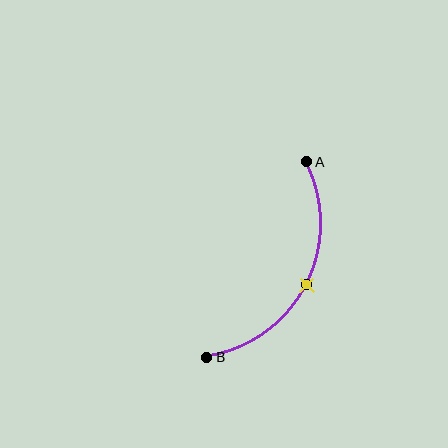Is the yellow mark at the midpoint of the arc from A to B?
Yes. The yellow mark lies on the arc at equal arc-length from both A and B — it is the arc midpoint.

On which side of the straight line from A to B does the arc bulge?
The arc bulges to the right of the straight line connecting A and B.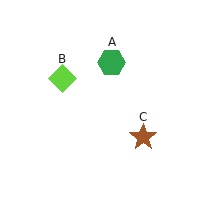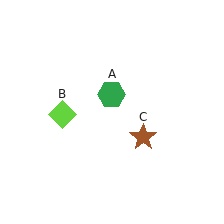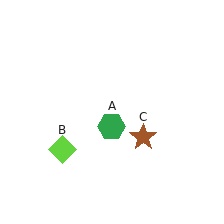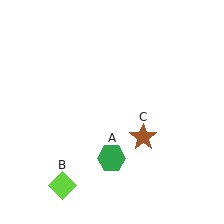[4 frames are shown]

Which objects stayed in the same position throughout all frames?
Brown star (object C) remained stationary.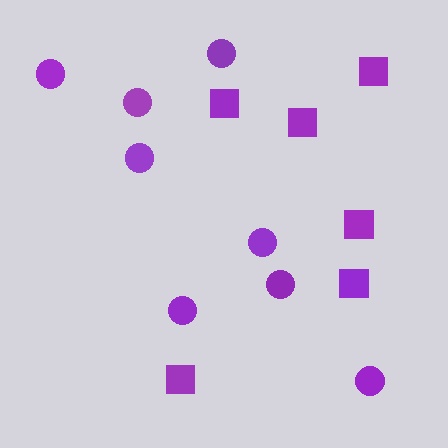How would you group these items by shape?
There are 2 groups: one group of squares (6) and one group of circles (8).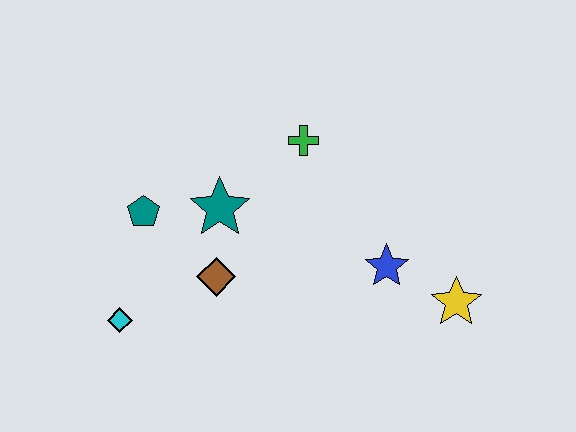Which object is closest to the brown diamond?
The teal star is closest to the brown diamond.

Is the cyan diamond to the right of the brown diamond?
No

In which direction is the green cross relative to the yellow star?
The green cross is above the yellow star.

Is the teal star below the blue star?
No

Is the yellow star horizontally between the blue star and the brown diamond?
No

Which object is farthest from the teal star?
The yellow star is farthest from the teal star.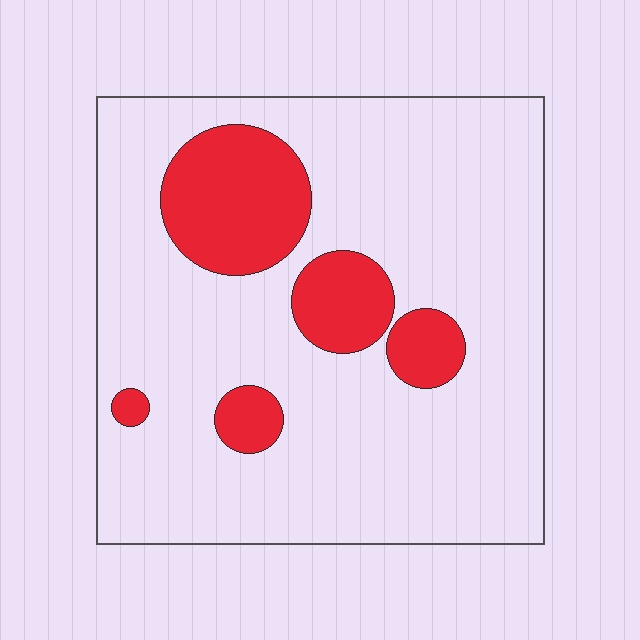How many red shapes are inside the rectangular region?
5.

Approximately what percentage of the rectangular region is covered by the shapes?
Approximately 20%.